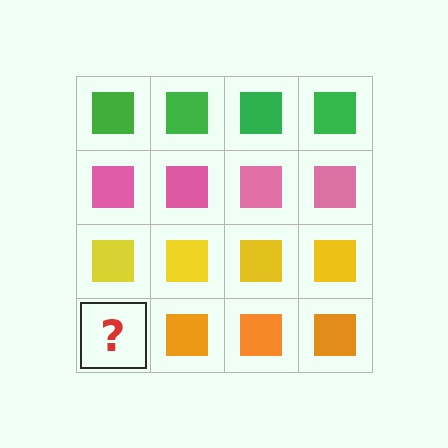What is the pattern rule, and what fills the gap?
The rule is that each row has a consistent color. The gap should be filled with an orange square.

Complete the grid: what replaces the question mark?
The question mark should be replaced with an orange square.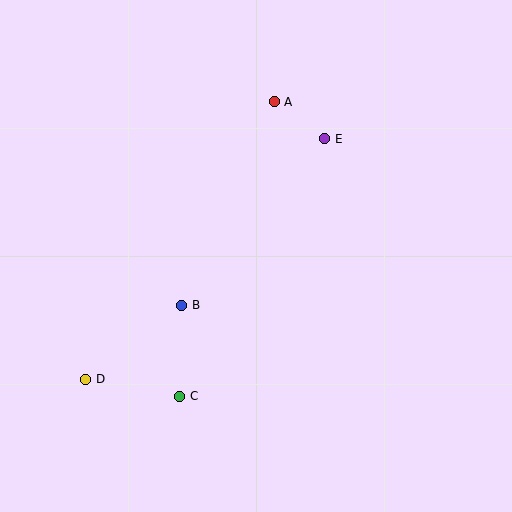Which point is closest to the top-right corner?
Point E is closest to the top-right corner.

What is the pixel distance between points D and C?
The distance between D and C is 95 pixels.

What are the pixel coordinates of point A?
Point A is at (274, 102).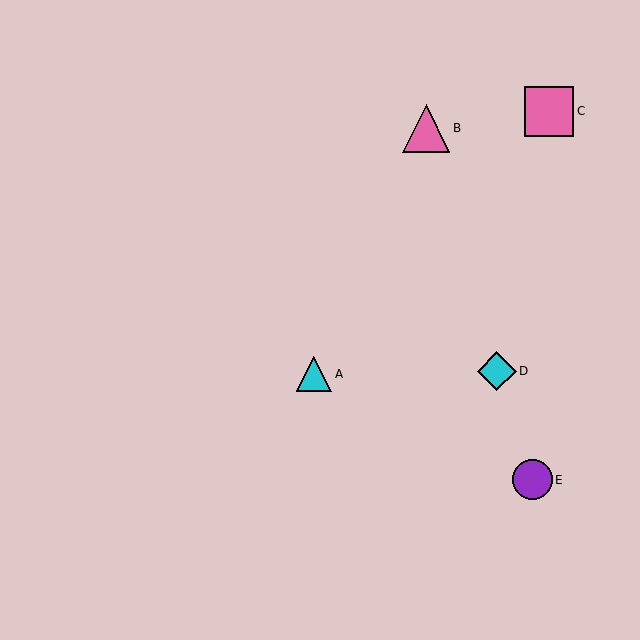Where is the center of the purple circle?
The center of the purple circle is at (532, 480).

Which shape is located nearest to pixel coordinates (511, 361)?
The cyan diamond (labeled D) at (497, 371) is nearest to that location.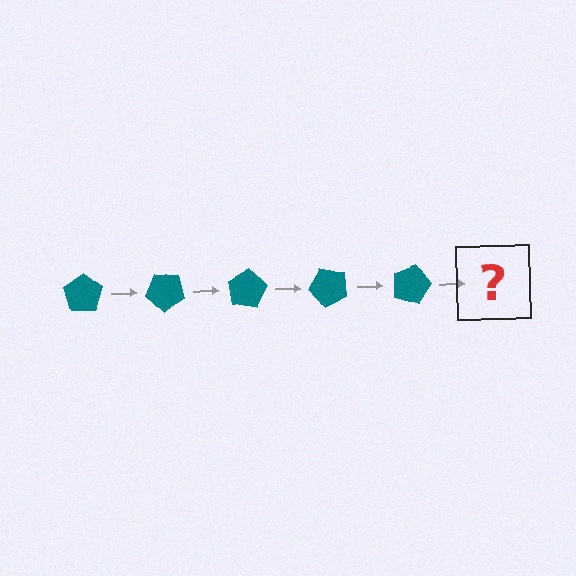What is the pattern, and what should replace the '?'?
The pattern is that the pentagon rotates 40 degrees each step. The '?' should be a teal pentagon rotated 200 degrees.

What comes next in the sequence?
The next element should be a teal pentagon rotated 200 degrees.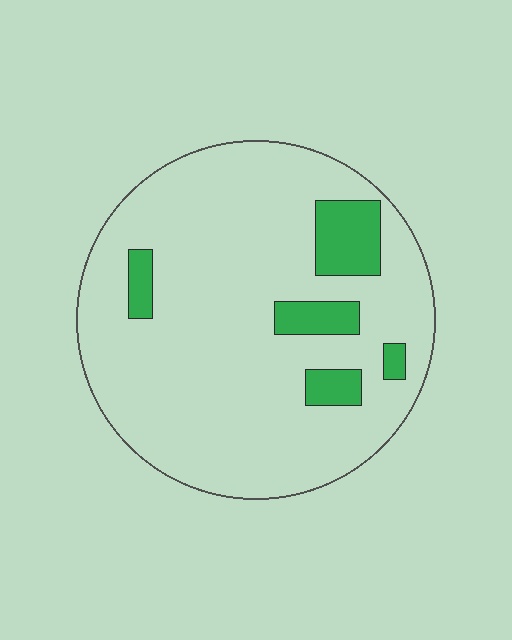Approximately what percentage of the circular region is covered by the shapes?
Approximately 10%.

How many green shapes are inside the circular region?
5.